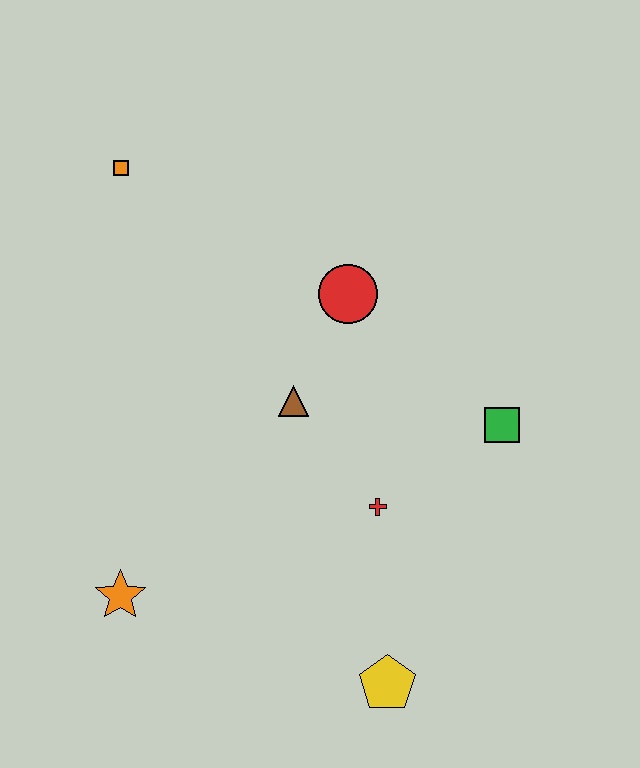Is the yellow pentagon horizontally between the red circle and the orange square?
No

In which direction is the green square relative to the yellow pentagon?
The green square is above the yellow pentagon.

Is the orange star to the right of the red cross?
No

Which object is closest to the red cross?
The brown triangle is closest to the red cross.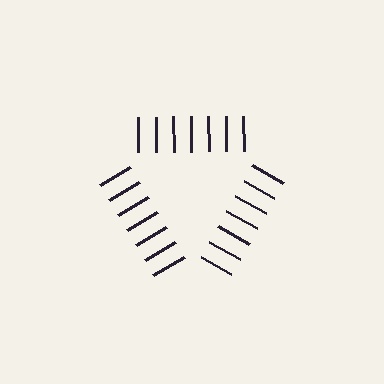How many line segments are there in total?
21 — 7 along each of the 3 edges.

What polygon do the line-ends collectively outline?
An illusory triangle — the line segments terminate on its edges but no continuous stroke is drawn.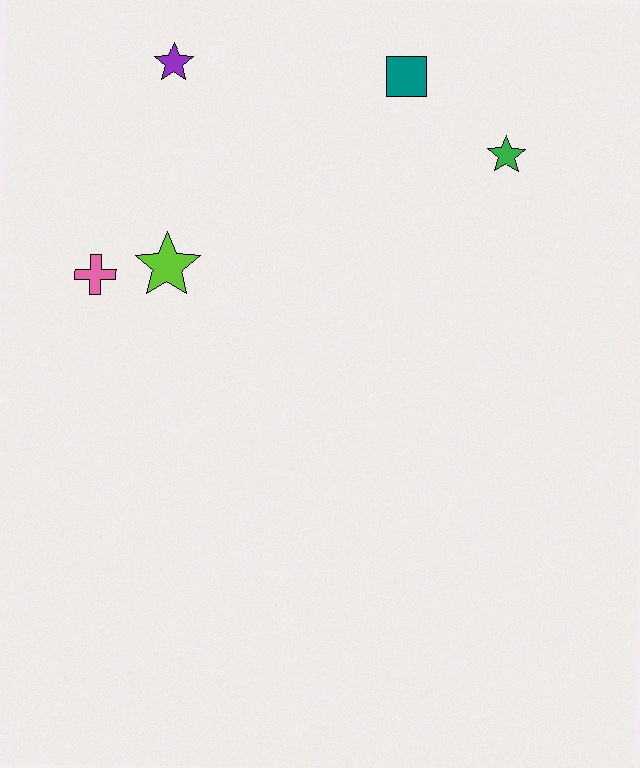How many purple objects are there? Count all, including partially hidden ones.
There is 1 purple object.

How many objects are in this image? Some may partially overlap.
There are 5 objects.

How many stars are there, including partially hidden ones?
There are 3 stars.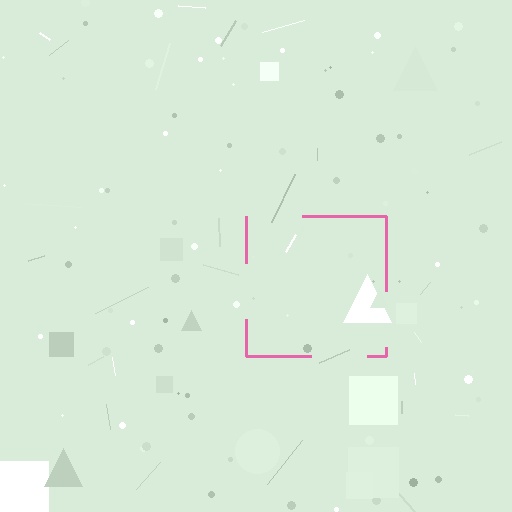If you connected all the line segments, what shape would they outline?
They would outline a square.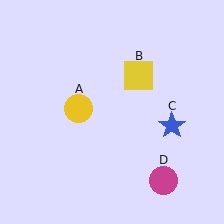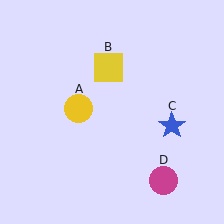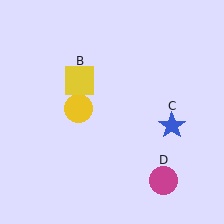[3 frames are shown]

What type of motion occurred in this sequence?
The yellow square (object B) rotated counterclockwise around the center of the scene.